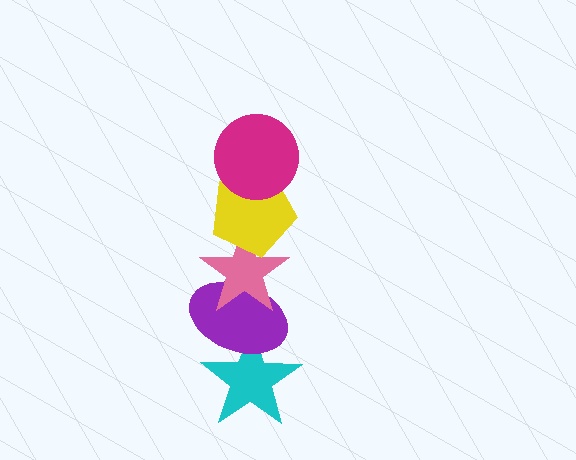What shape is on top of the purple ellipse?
The pink star is on top of the purple ellipse.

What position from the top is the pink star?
The pink star is 3rd from the top.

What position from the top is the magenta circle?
The magenta circle is 1st from the top.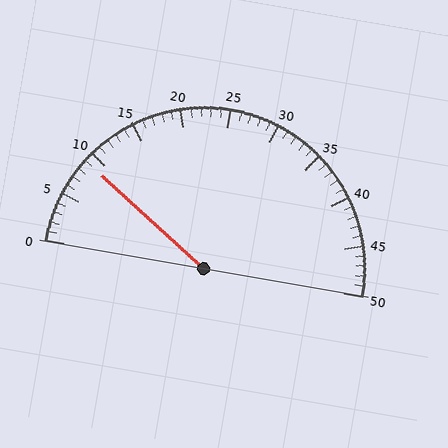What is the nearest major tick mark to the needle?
The nearest major tick mark is 10.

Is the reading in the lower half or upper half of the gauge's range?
The reading is in the lower half of the range (0 to 50).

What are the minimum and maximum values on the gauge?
The gauge ranges from 0 to 50.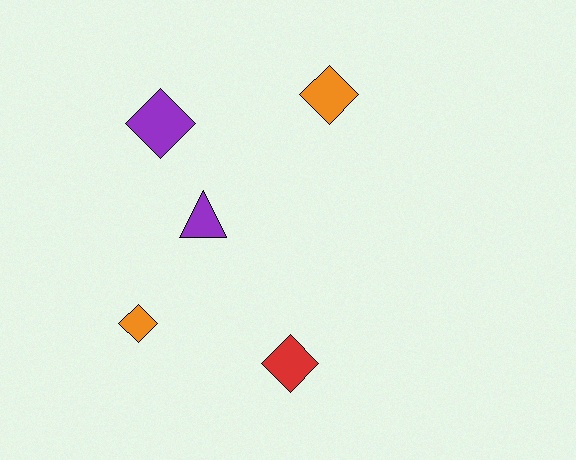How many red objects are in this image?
There is 1 red object.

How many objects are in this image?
There are 5 objects.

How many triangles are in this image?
There is 1 triangle.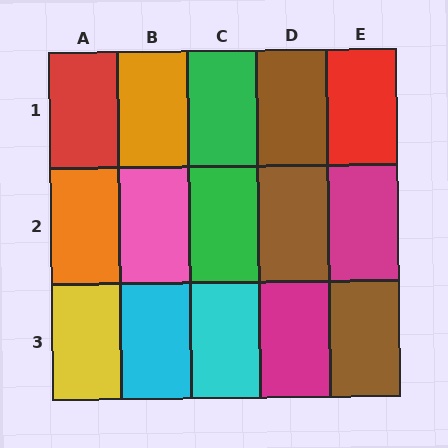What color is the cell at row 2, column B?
Pink.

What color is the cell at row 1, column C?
Green.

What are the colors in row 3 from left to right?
Yellow, cyan, cyan, magenta, brown.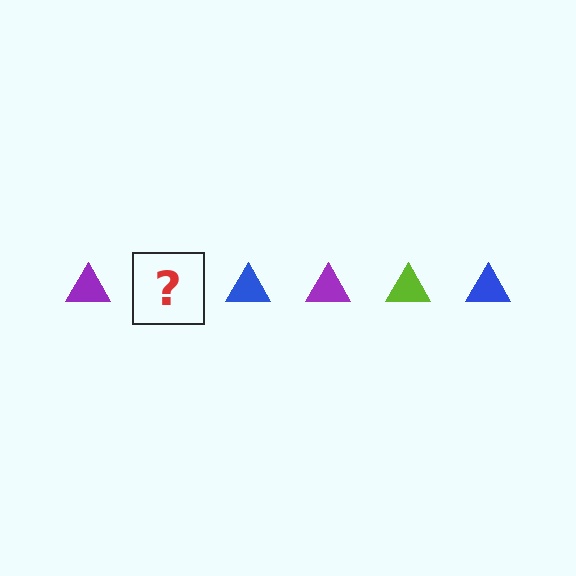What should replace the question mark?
The question mark should be replaced with a lime triangle.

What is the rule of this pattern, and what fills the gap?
The rule is that the pattern cycles through purple, lime, blue triangles. The gap should be filled with a lime triangle.